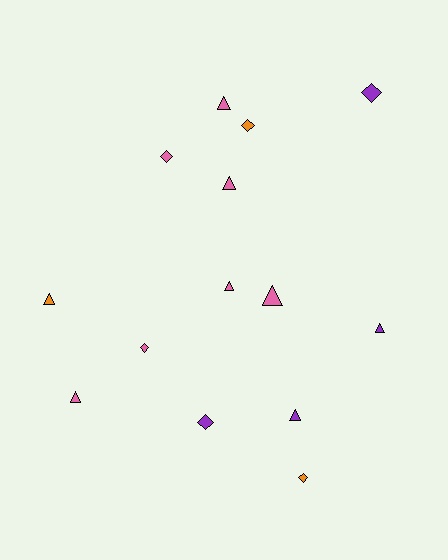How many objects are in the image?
There are 14 objects.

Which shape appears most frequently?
Triangle, with 8 objects.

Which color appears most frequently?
Pink, with 7 objects.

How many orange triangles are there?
There is 1 orange triangle.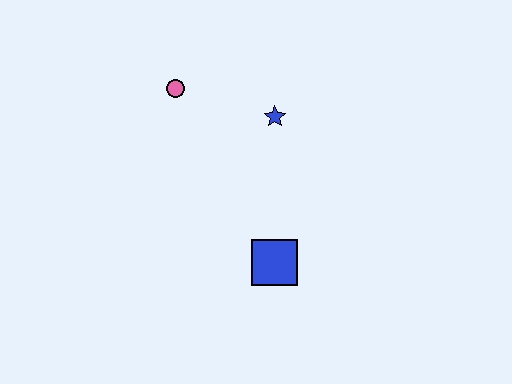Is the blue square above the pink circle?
No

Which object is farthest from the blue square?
The pink circle is farthest from the blue square.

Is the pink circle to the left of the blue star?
Yes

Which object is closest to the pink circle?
The blue star is closest to the pink circle.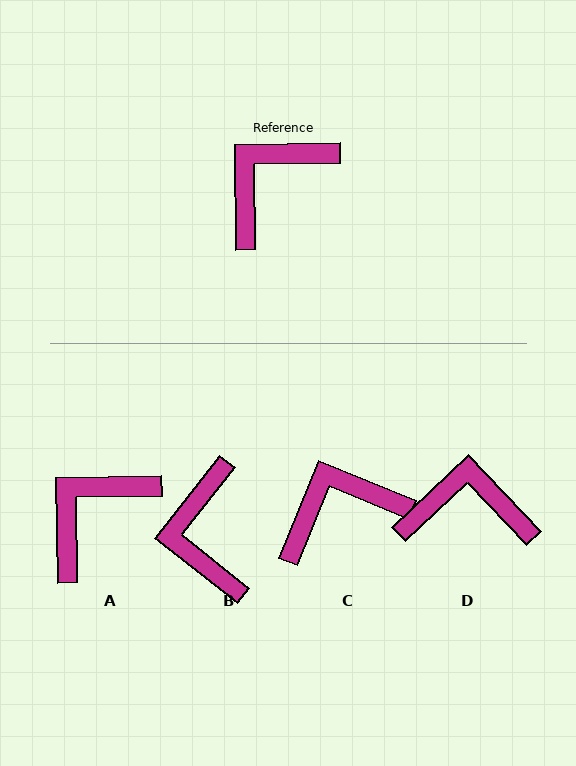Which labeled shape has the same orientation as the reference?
A.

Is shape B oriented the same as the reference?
No, it is off by about 51 degrees.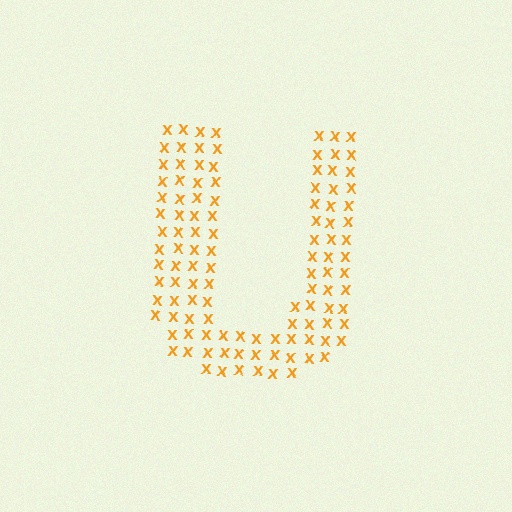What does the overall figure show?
The overall figure shows the letter U.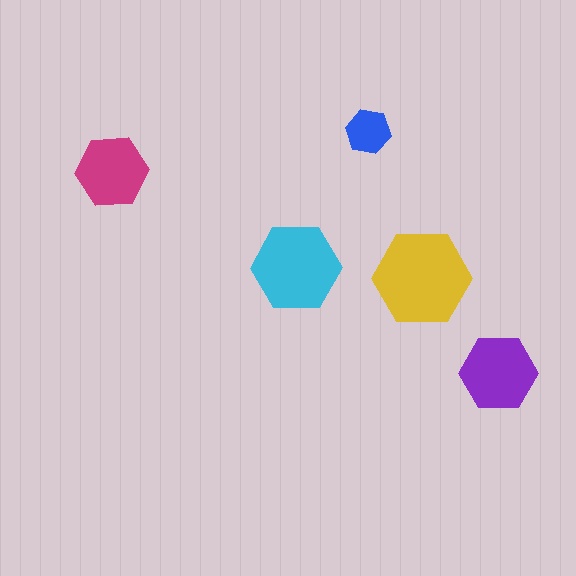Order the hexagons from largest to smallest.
the yellow one, the cyan one, the purple one, the magenta one, the blue one.